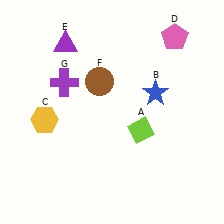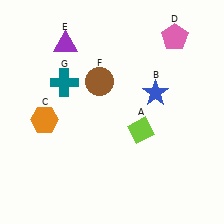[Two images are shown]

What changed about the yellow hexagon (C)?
In Image 1, C is yellow. In Image 2, it changed to orange.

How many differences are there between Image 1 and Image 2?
There are 2 differences between the two images.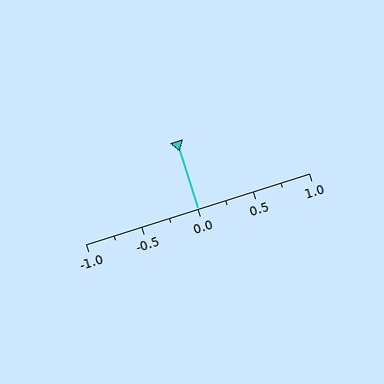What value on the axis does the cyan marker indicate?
The marker indicates approximately 0.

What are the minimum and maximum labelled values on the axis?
The axis runs from -1.0 to 1.0.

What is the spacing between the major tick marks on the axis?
The major ticks are spaced 0.5 apart.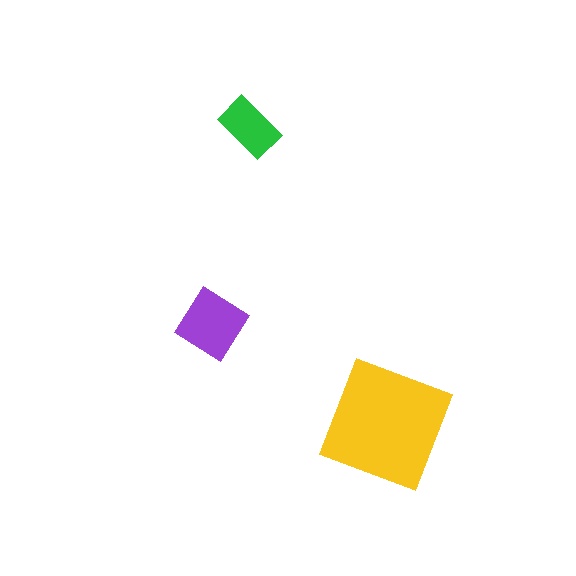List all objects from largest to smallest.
The yellow square, the purple diamond, the green rectangle.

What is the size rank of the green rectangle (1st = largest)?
3rd.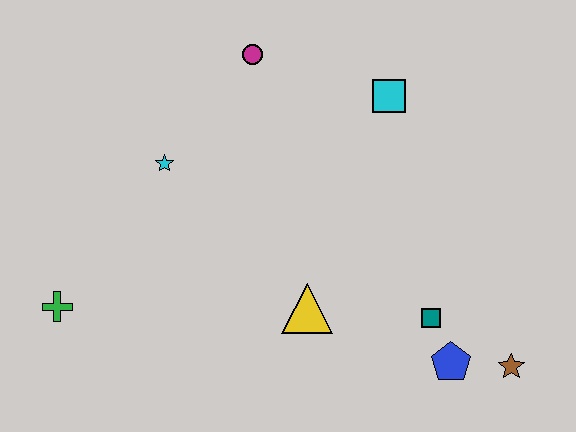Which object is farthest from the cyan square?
The green cross is farthest from the cyan square.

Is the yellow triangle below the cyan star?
Yes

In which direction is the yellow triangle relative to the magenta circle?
The yellow triangle is below the magenta circle.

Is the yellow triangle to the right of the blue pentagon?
No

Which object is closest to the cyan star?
The magenta circle is closest to the cyan star.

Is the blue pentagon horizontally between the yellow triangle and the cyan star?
No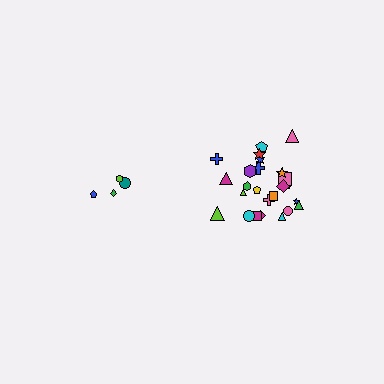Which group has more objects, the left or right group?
The right group.